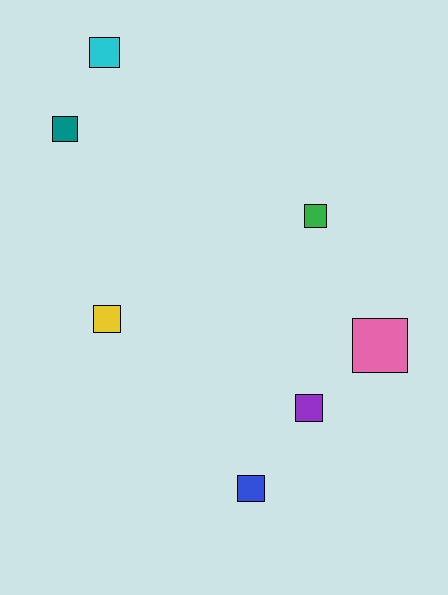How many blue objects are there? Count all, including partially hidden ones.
There is 1 blue object.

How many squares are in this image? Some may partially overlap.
There are 7 squares.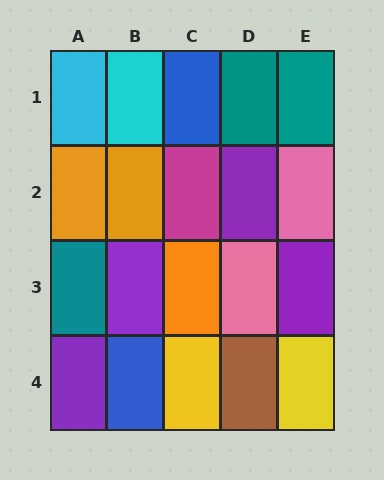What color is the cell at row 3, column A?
Teal.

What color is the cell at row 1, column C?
Blue.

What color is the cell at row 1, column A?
Cyan.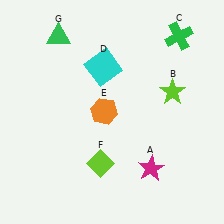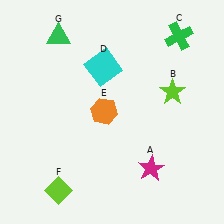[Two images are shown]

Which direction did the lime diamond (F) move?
The lime diamond (F) moved left.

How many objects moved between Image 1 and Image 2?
1 object moved between the two images.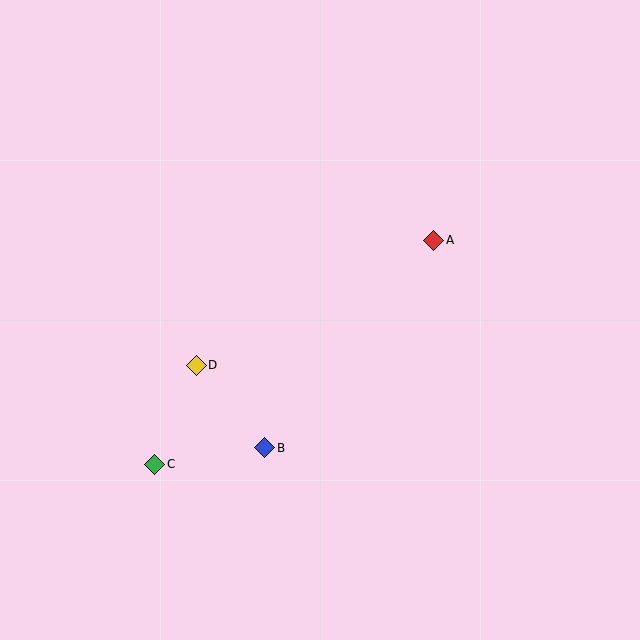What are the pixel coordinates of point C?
Point C is at (155, 464).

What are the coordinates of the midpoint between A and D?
The midpoint between A and D is at (315, 303).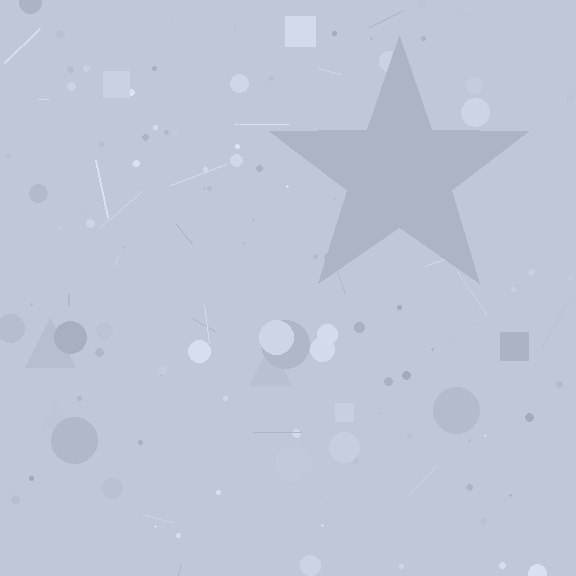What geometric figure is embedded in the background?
A star is embedded in the background.